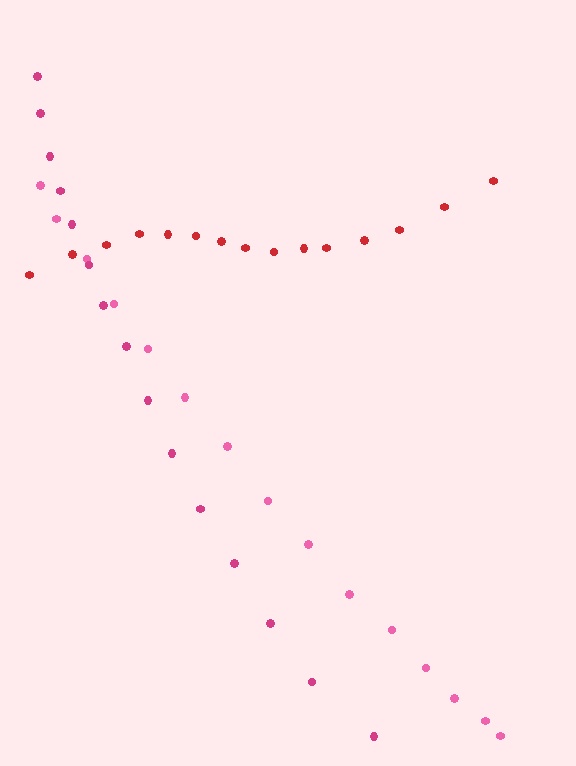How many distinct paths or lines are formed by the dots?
There are 3 distinct paths.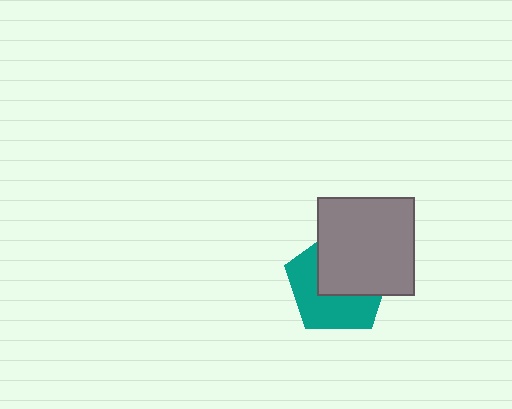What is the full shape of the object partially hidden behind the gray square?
The partially hidden object is a teal pentagon.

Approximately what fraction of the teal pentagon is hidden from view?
Roughly 49% of the teal pentagon is hidden behind the gray square.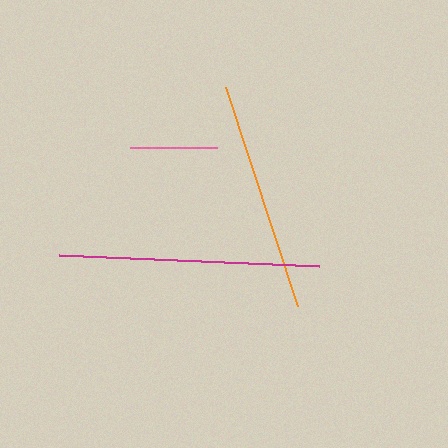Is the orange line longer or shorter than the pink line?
The orange line is longer than the pink line.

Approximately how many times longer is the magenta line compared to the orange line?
The magenta line is approximately 1.1 times the length of the orange line.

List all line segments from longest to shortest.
From longest to shortest: magenta, orange, pink.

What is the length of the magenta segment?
The magenta segment is approximately 261 pixels long.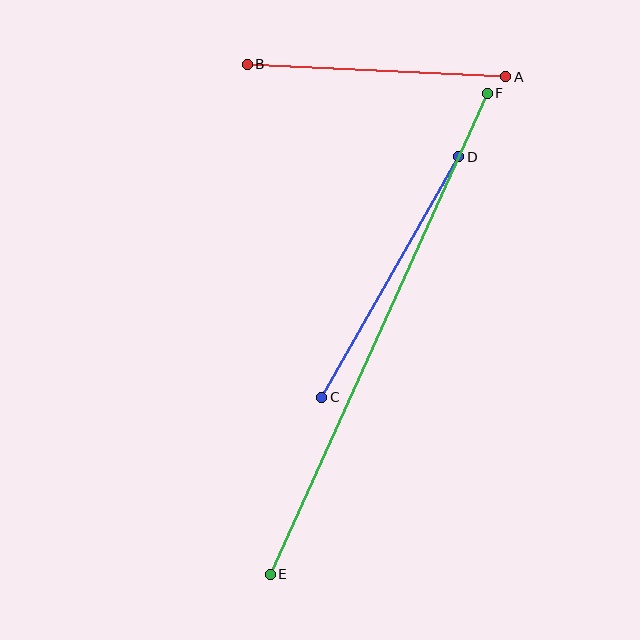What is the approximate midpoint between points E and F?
The midpoint is at approximately (379, 334) pixels.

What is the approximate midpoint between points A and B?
The midpoint is at approximately (377, 70) pixels.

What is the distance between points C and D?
The distance is approximately 277 pixels.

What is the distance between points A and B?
The distance is approximately 259 pixels.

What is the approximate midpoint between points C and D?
The midpoint is at approximately (390, 277) pixels.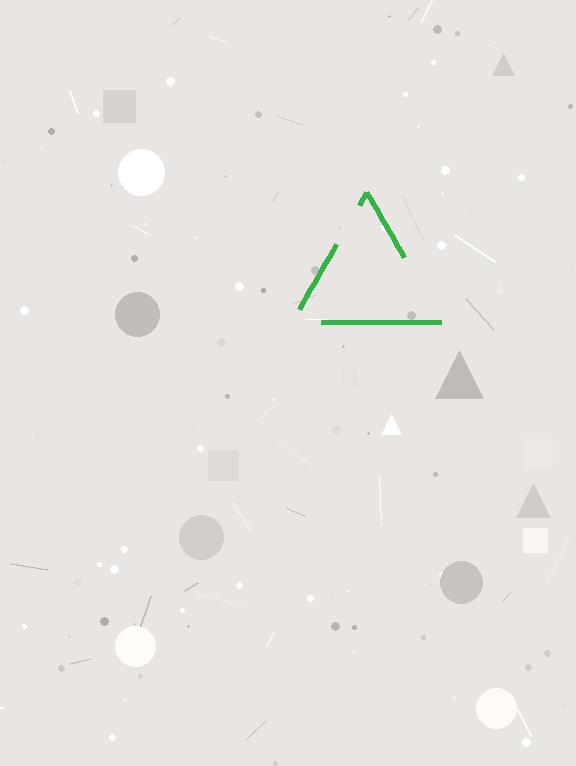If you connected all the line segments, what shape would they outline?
They would outline a triangle.